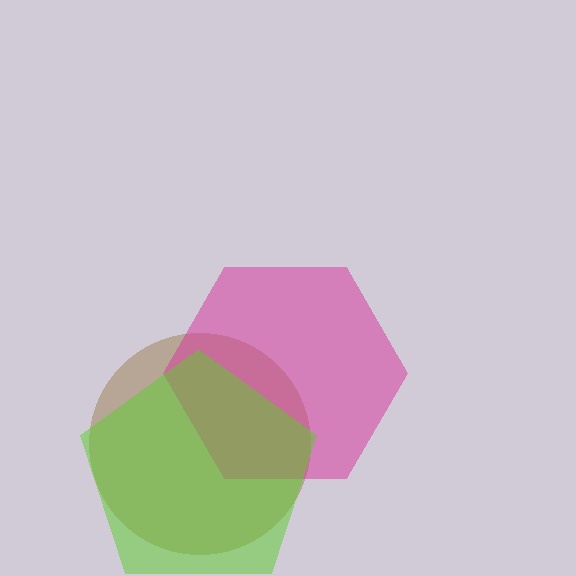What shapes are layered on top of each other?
The layered shapes are: a brown circle, a magenta hexagon, a lime pentagon.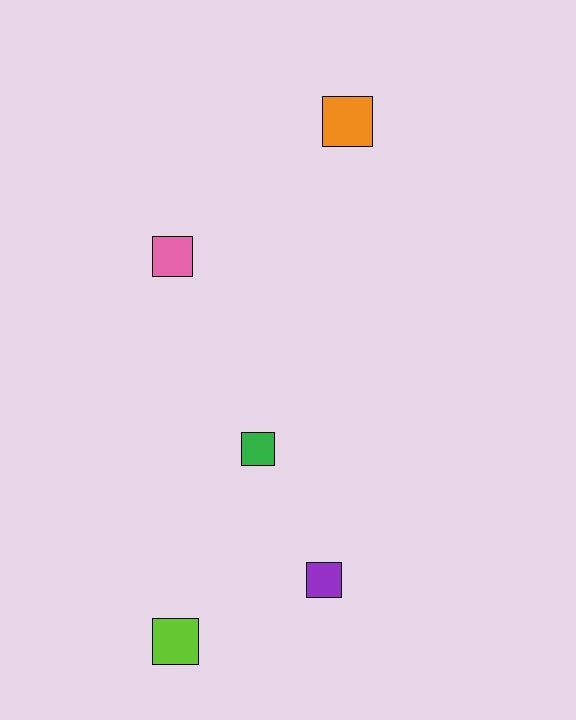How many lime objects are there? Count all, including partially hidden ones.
There is 1 lime object.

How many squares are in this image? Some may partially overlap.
There are 5 squares.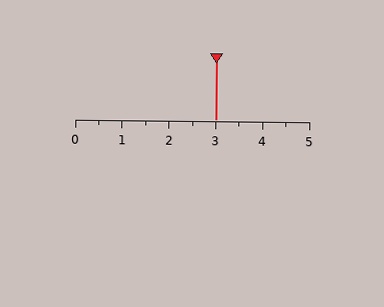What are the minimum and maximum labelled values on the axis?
The axis runs from 0 to 5.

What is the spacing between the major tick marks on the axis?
The major ticks are spaced 1 apart.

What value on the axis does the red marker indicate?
The marker indicates approximately 3.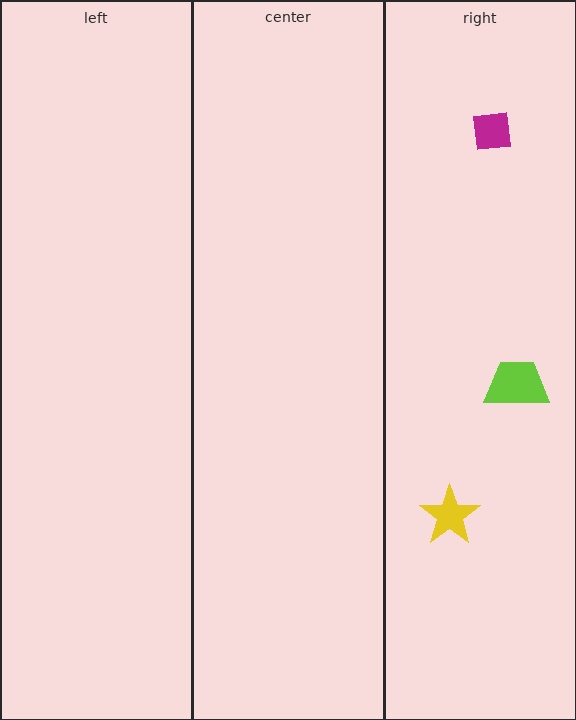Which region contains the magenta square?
The right region.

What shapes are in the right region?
The yellow star, the lime trapezoid, the magenta square.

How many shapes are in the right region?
3.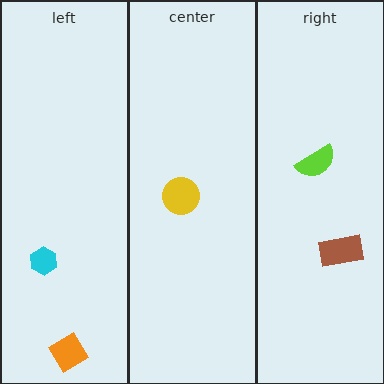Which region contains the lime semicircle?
The right region.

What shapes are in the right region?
The brown rectangle, the lime semicircle.